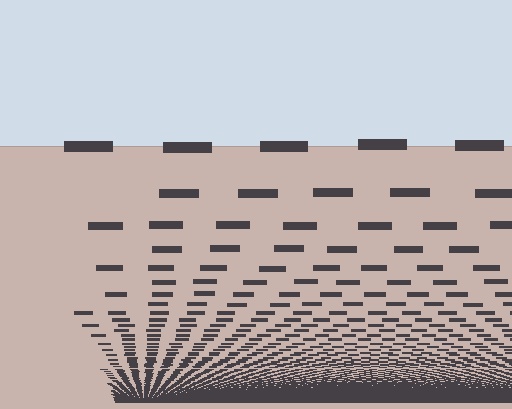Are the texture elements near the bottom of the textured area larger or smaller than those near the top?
Smaller. The gradient is inverted — elements near the bottom are smaller and denser.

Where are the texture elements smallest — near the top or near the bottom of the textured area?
Near the bottom.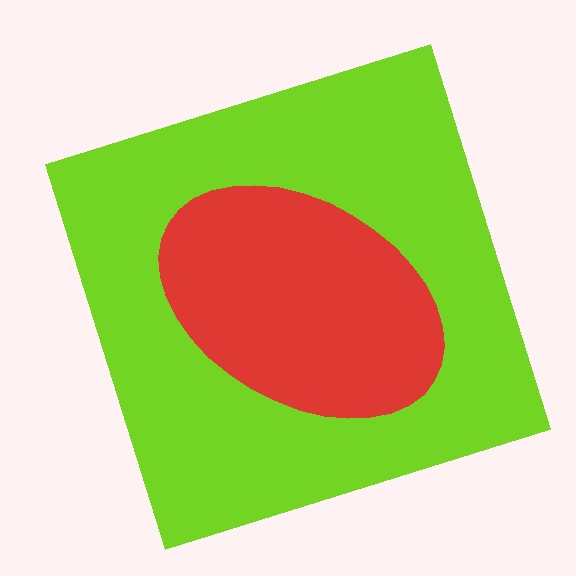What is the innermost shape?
The red ellipse.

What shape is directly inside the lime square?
The red ellipse.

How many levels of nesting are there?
2.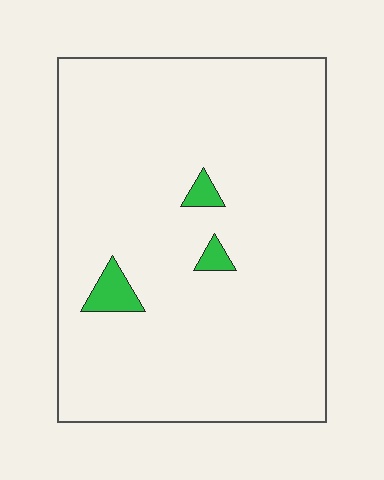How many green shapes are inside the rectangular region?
3.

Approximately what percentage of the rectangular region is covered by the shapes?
Approximately 5%.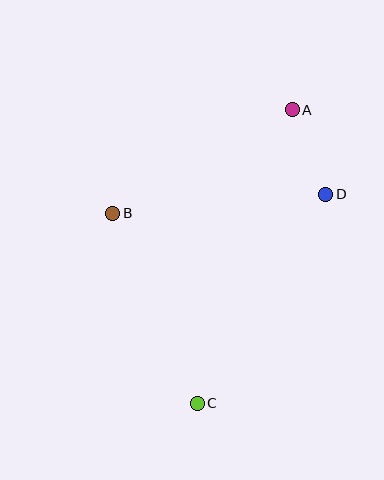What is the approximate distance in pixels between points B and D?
The distance between B and D is approximately 214 pixels.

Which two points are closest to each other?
Points A and D are closest to each other.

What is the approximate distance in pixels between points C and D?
The distance between C and D is approximately 245 pixels.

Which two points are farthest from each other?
Points A and C are farthest from each other.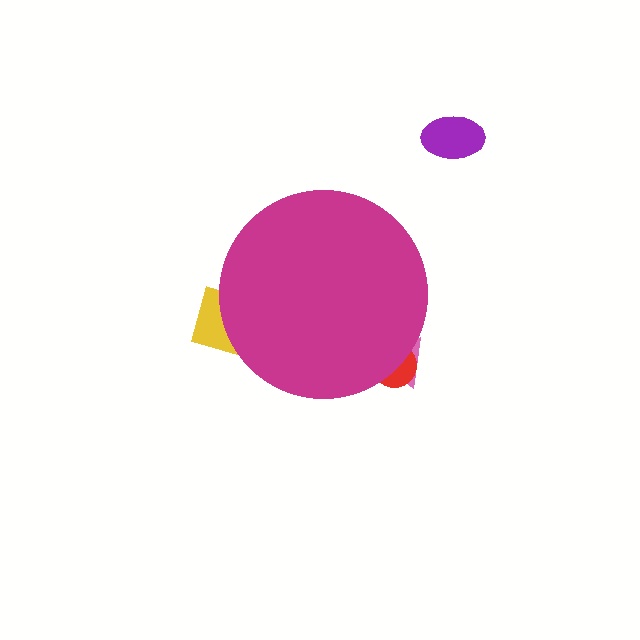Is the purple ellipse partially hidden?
No, the purple ellipse is fully visible.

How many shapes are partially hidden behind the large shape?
3 shapes are partially hidden.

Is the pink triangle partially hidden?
Yes, the pink triangle is partially hidden behind the magenta circle.